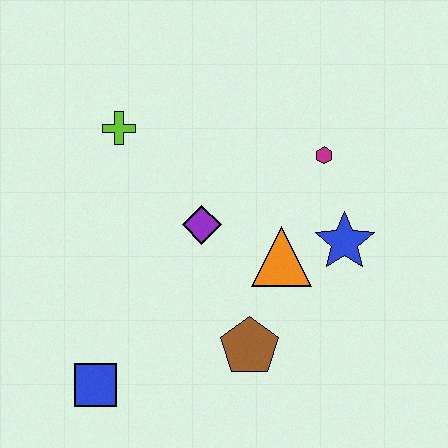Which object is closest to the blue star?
The orange triangle is closest to the blue star.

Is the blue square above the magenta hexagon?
No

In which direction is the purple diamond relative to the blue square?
The purple diamond is above the blue square.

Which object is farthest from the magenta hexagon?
The blue square is farthest from the magenta hexagon.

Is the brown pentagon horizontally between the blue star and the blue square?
Yes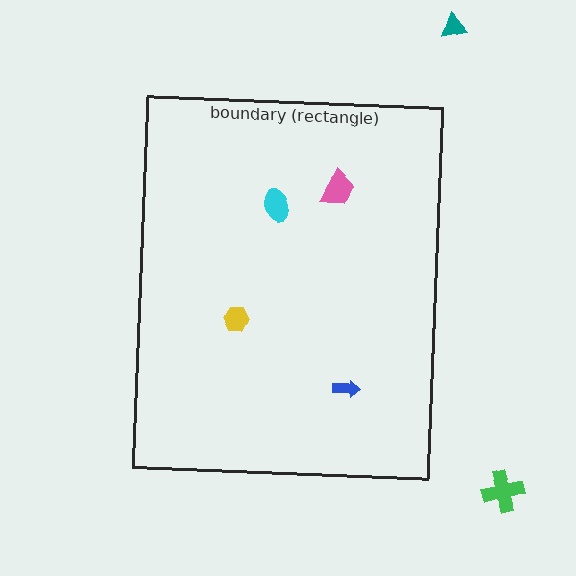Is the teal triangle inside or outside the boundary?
Outside.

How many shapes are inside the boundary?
4 inside, 2 outside.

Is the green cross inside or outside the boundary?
Outside.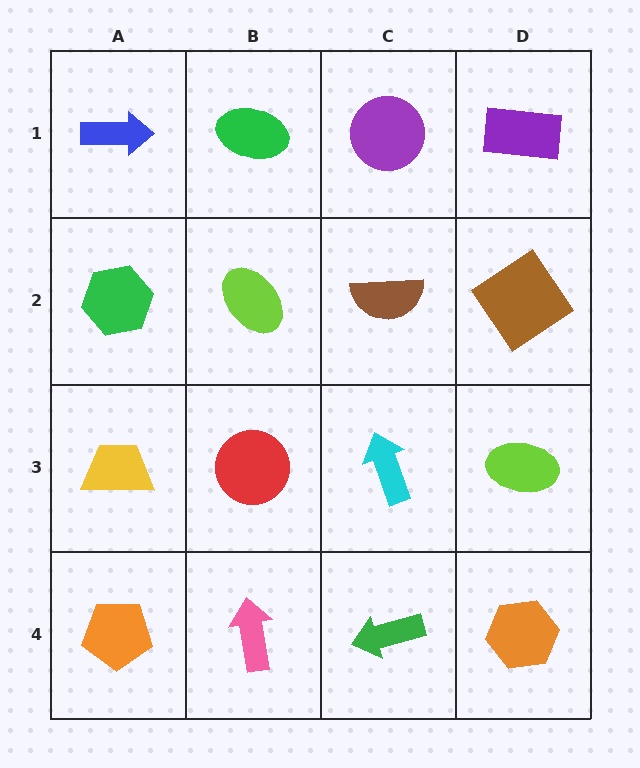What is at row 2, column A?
A green hexagon.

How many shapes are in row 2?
4 shapes.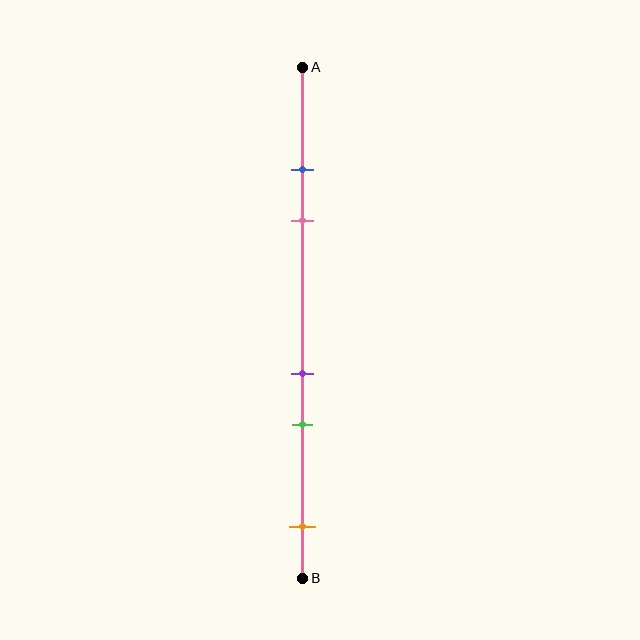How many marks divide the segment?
There are 5 marks dividing the segment.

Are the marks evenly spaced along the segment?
No, the marks are not evenly spaced.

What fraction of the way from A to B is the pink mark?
The pink mark is approximately 30% (0.3) of the way from A to B.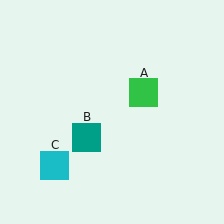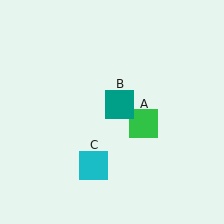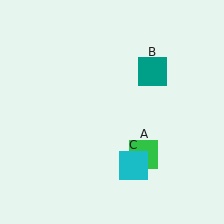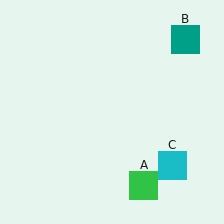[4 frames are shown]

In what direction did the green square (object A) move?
The green square (object A) moved down.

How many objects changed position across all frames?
3 objects changed position: green square (object A), teal square (object B), cyan square (object C).